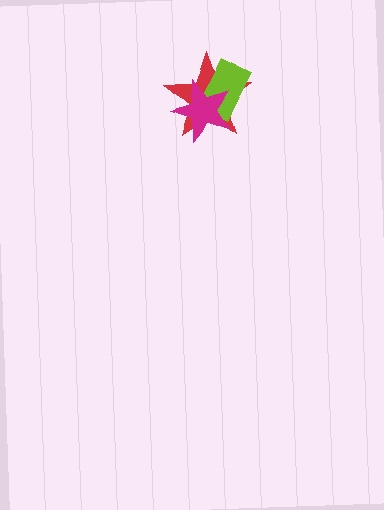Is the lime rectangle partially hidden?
Yes, it is partially covered by another shape.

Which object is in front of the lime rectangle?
The magenta star is in front of the lime rectangle.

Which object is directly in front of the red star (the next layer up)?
The lime rectangle is directly in front of the red star.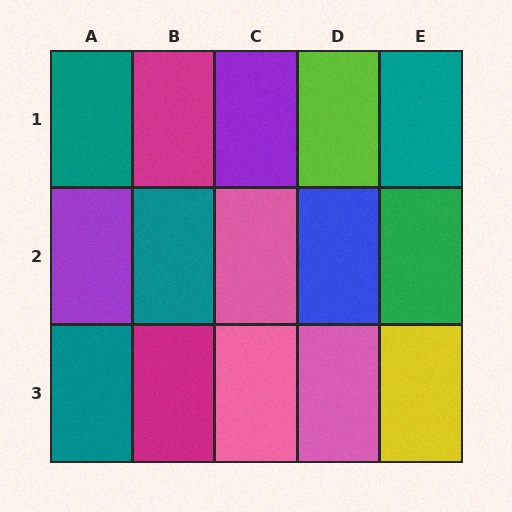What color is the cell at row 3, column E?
Yellow.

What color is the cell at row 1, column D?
Lime.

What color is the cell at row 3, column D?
Pink.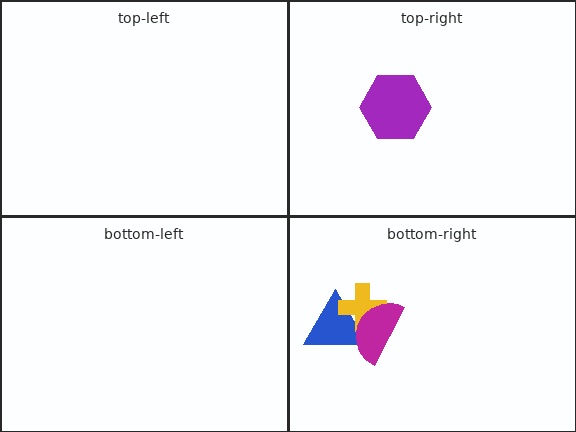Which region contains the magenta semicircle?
The bottom-right region.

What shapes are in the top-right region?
The purple hexagon.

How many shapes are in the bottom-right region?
3.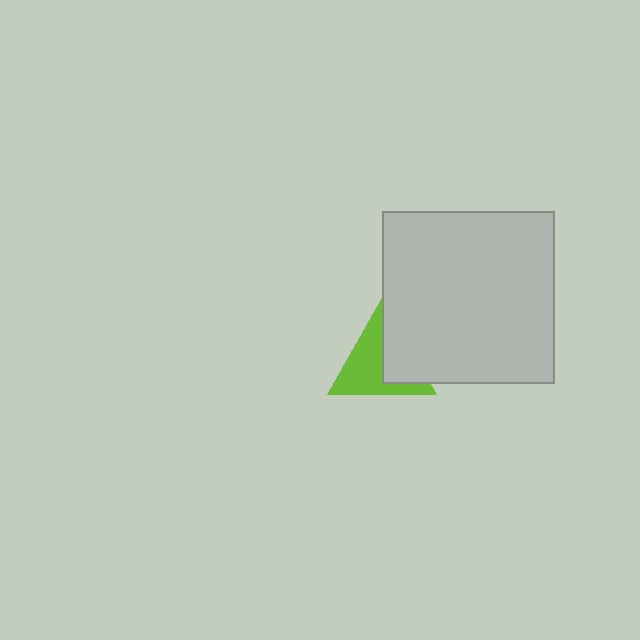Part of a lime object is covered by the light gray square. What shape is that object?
It is a triangle.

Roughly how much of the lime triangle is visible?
About half of it is visible (roughly 61%).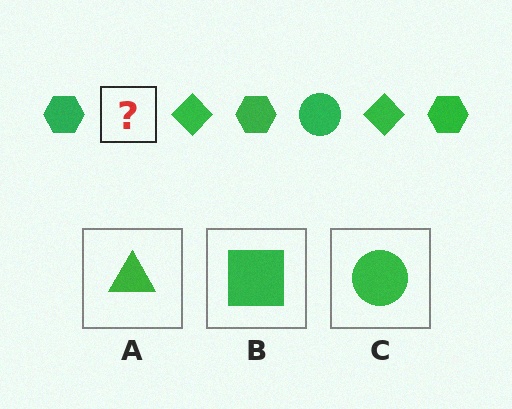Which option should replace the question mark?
Option C.